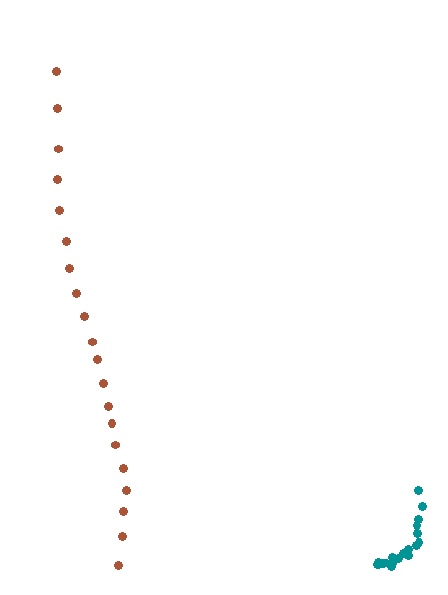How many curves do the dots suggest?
There are 2 distinct paths.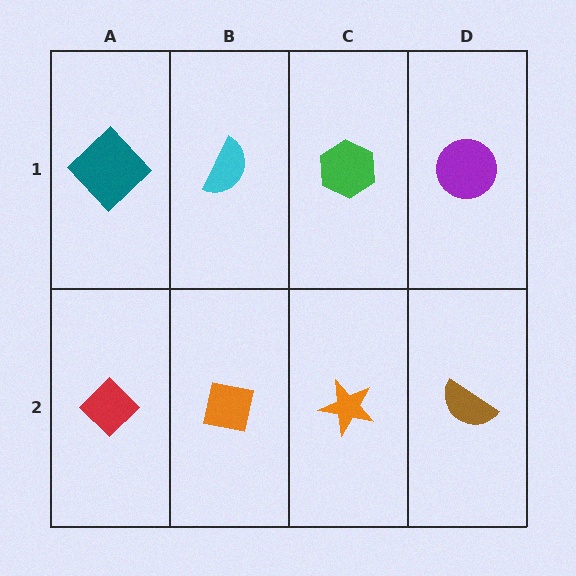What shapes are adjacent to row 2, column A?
A teal diamond (row 1, column A), an orange square (row 2, column B).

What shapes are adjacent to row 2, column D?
A purple circle (row 1, column D), an orange star (row 2, column C).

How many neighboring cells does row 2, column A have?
2.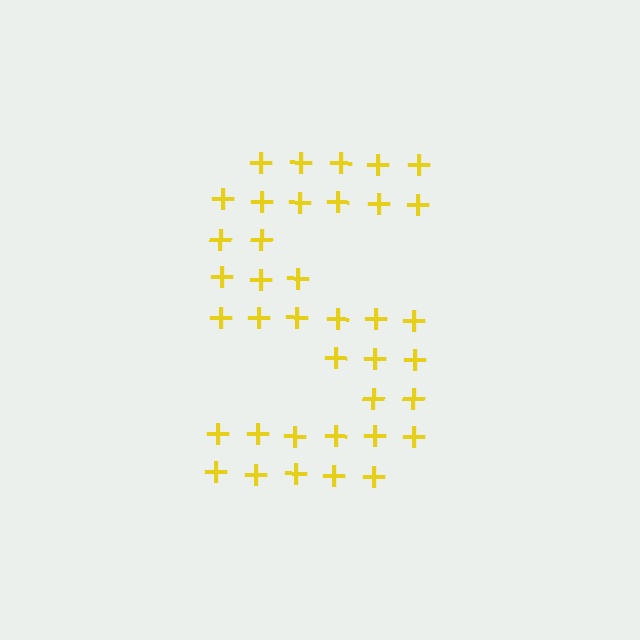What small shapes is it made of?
It is made of small plus signs.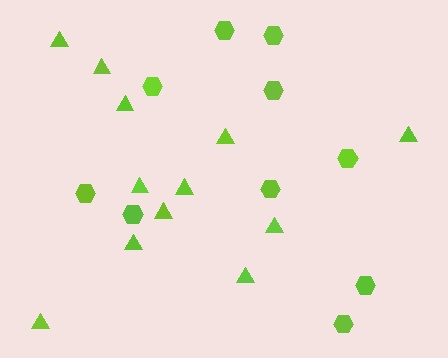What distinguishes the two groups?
There are 2 groups: one group of triangles (12) and one group of hexagons (10).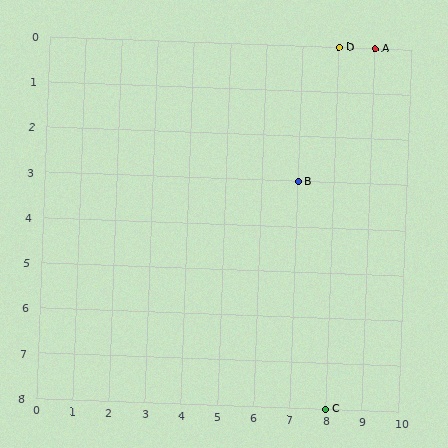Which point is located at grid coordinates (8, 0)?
Point D is at (8, 0).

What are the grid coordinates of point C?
Point C is at grid coordinates (8, 8).